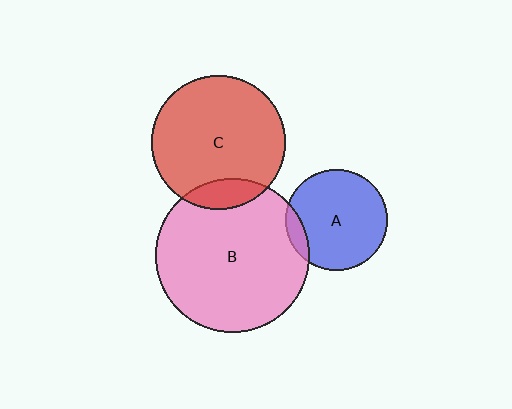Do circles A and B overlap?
Yes.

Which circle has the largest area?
Circle B (pink).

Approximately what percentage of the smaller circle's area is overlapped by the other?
Approximately 10%.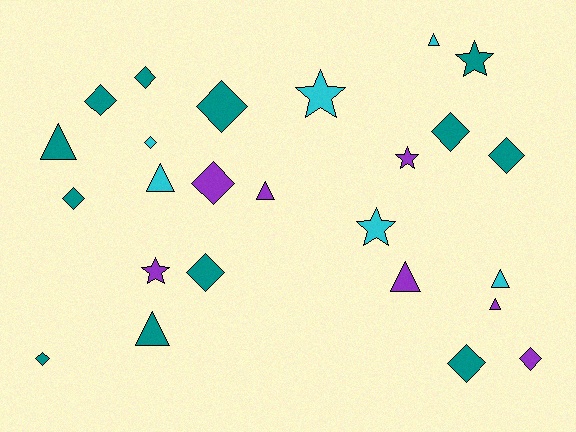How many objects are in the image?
There are 25 objects.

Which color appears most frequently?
Teal, with 12 objects.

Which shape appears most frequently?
Diamond, with 12 objects.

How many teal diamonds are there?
There are 9 teal diamonds.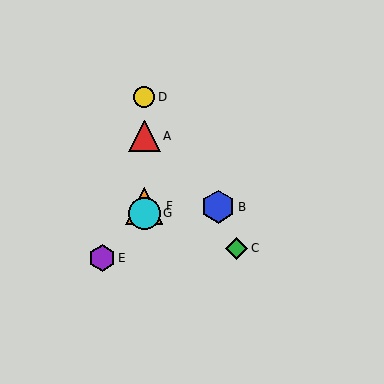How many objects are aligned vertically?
4 objects (A, D, F, G) are aligned vertically.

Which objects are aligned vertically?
Objects A, D, F, G are aligned vertically.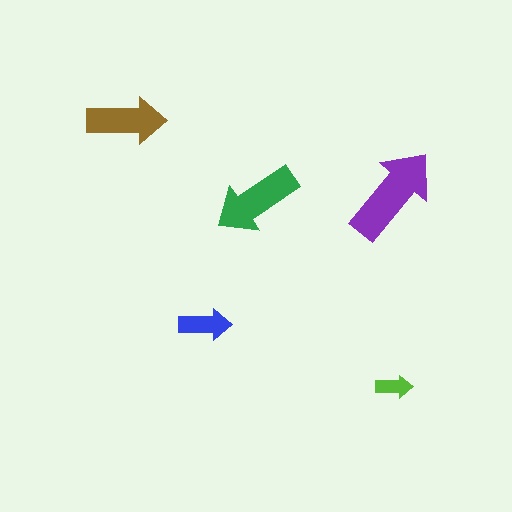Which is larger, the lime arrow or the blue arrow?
The blue one.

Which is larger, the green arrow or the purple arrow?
The purple one.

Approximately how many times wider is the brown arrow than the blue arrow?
About 1.5 times wider.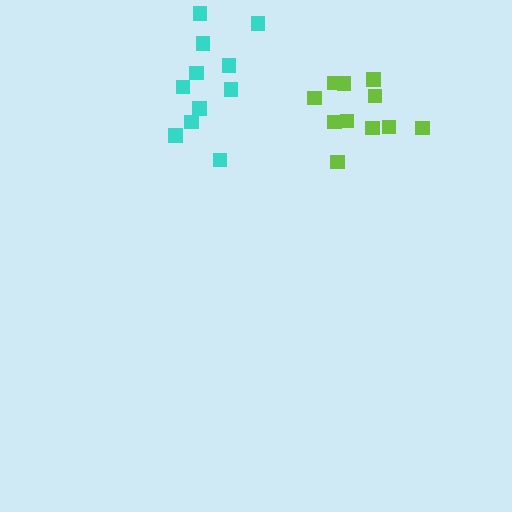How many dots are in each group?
Group 1: 11 dots, Group 2: 11 dots (22 total).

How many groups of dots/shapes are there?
There are 2 groups.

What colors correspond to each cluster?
The clusters are colored: cyan, lime.